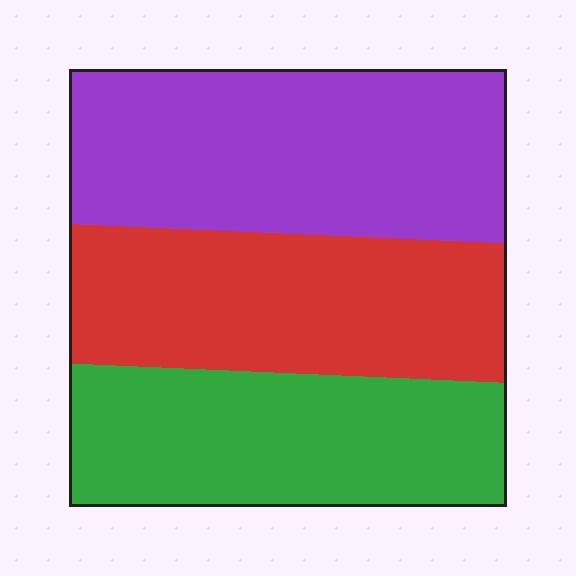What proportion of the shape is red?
Red takes up about one third (1/3) of the shape.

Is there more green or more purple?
Purple.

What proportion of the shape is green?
Green takes up between a sixth and a third of the shape.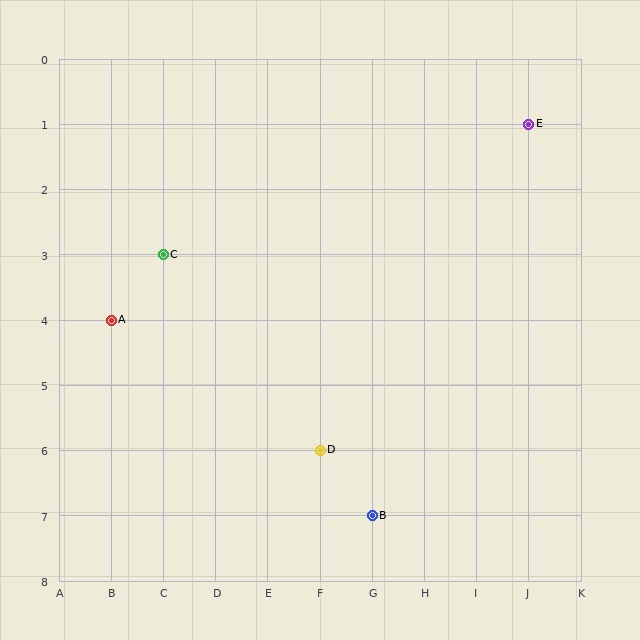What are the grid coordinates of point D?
Point D is at grid coordinates (F, 6).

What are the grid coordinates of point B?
Point B is at grid coordinates (G, 7).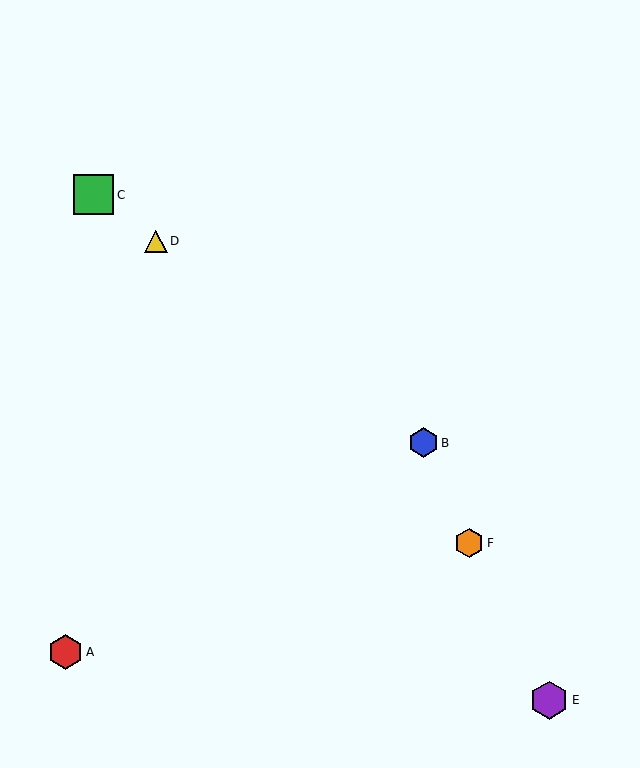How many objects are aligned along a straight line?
3 objects (B, C, D) are aligned along a straight line.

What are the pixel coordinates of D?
Object D is at (156, 241).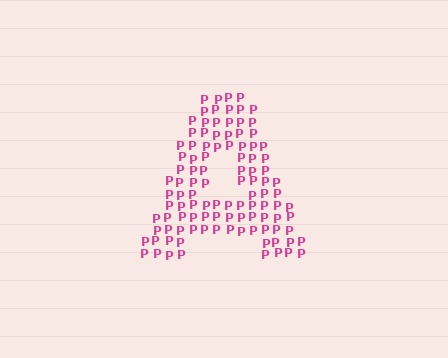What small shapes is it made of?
It is made of small letter P's.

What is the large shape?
The large shape is the letter A.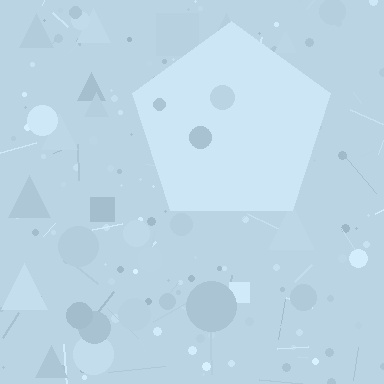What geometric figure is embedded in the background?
A pentagon is embedded in the background.